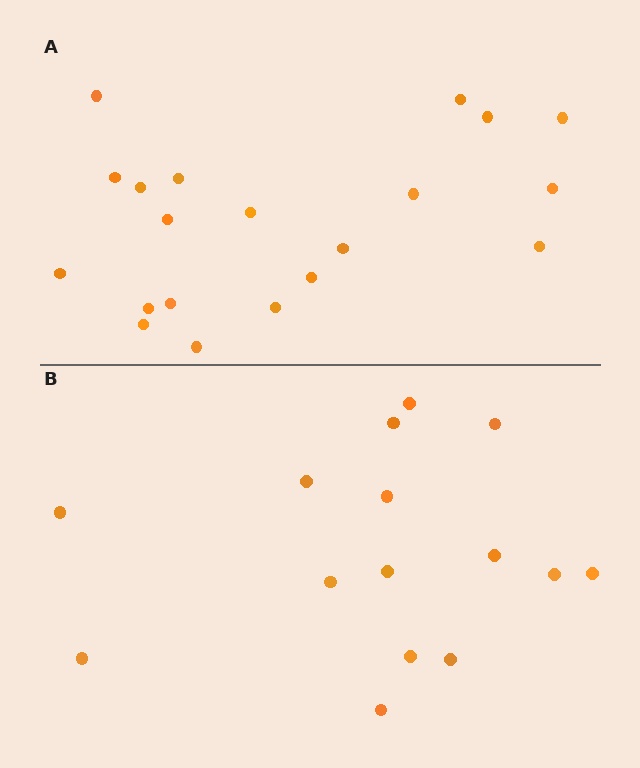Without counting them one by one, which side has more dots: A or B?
Region A (the top region) has more dots.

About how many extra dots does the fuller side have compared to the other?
Region A has about 5 more dots than region B.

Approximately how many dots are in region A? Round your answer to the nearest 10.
About 20 dots.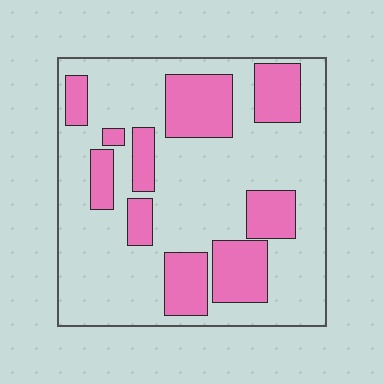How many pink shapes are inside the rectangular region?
10.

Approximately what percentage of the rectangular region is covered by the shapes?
Approximately 30%.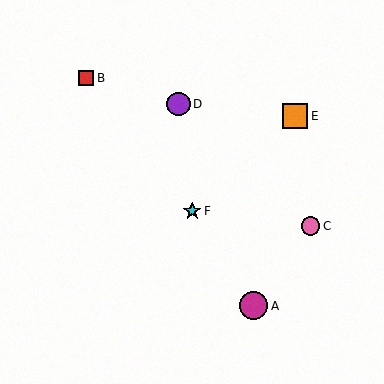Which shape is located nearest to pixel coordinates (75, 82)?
The red square (labeled B) at (86, 78) is nearest to that location.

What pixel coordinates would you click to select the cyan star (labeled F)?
Click at (192, 211) to select the cyan star F.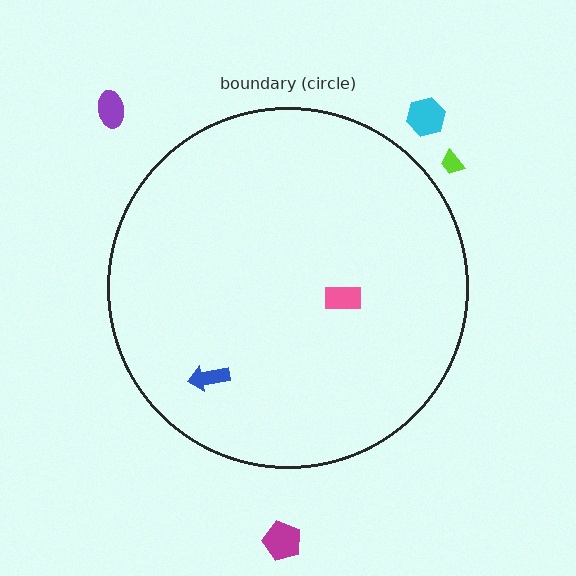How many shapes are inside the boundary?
2 inside, 4 outside.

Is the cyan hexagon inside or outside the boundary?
Outside.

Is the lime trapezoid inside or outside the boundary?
Outside.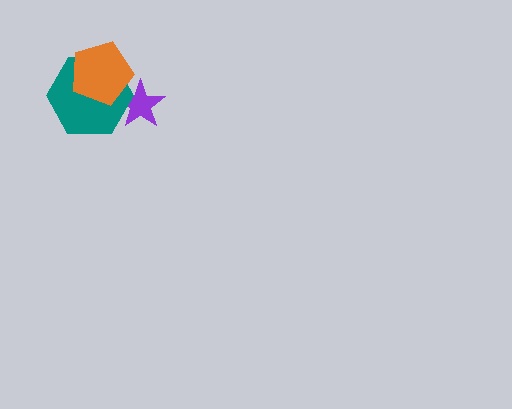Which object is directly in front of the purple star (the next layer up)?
The teal hexagon is directly in front of the purple star.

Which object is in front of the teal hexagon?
The orange pentagon is in front of the teal hexagon.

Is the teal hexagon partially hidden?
Yes, it is partially covered by another shape.